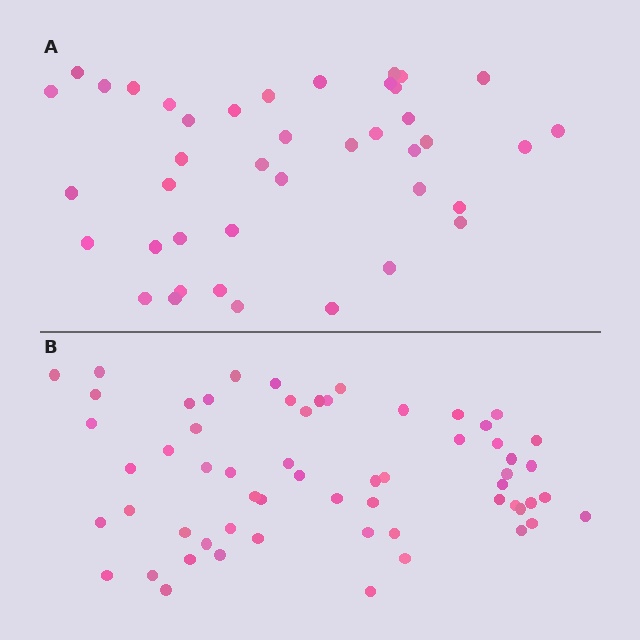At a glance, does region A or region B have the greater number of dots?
Region B (the bottom region) has more dots.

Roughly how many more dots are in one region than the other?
Region B has approximately 20 more dots than region A.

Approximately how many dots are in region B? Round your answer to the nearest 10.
About 60 dots.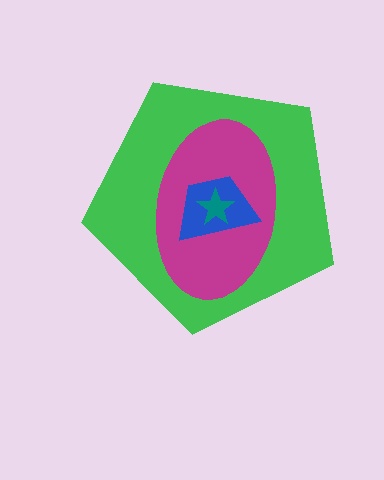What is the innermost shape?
The teal star.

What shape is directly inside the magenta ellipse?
The blue trapezoid.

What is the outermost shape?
The green pentagon.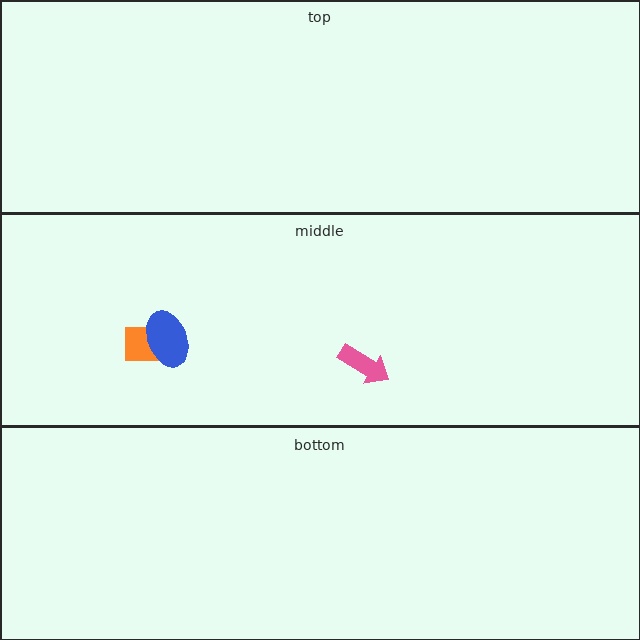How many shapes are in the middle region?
3.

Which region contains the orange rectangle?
The middle region.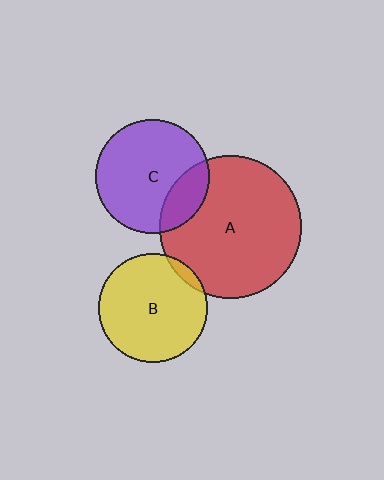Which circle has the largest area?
Circle A (red).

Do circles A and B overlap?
Yes.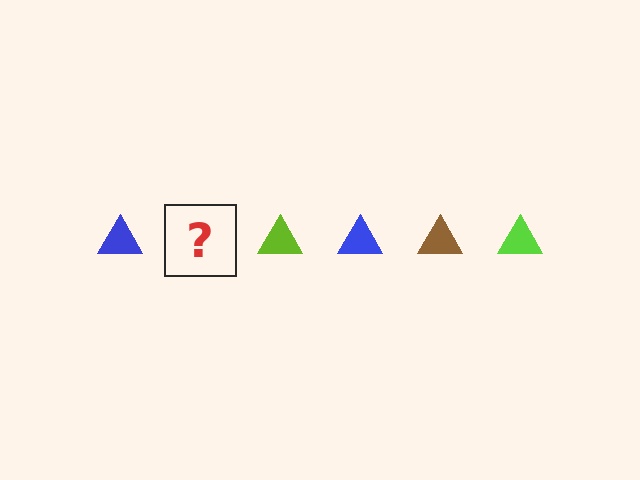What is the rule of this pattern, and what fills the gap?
The rule is that the pattern cycles through blue, brown, lime triangles. The gap should be filled with a brown triangle.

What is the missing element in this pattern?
The missing element is a brown triangle.